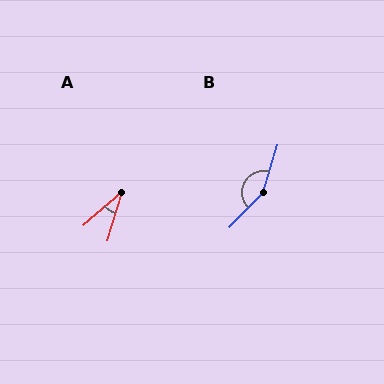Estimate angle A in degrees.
Approximately 32 degrees.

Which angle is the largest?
B, at approximately 152 degrees.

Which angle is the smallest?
A, at approximately 32 degrees.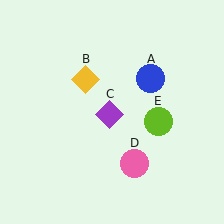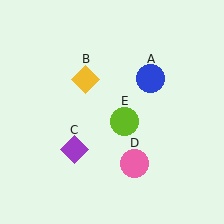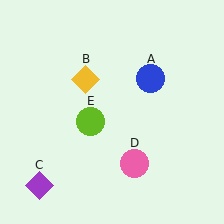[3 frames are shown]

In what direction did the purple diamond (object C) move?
The purple diamond (object C) moved down and to the left.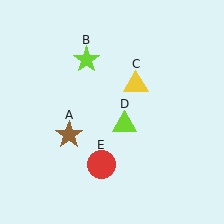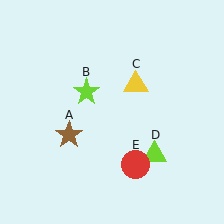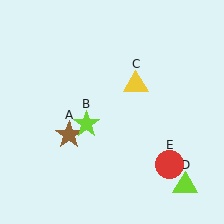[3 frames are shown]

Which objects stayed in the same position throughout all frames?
Brown star (object A) and yellow triangle (object C) remained stationary.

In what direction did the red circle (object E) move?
The red circle (object E) moved right.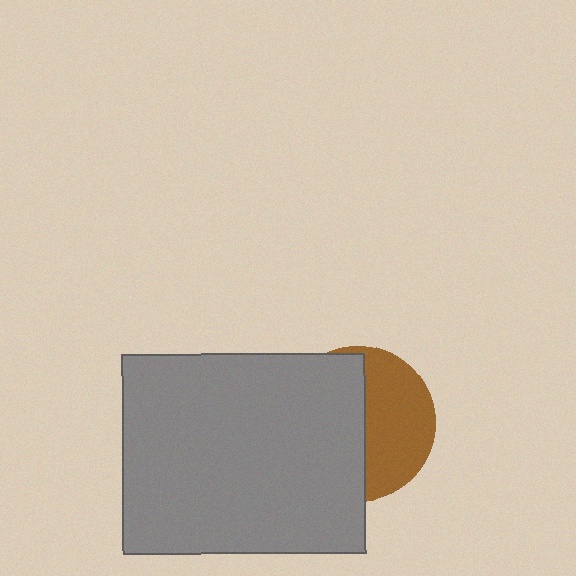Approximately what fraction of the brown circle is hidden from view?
Roughly 55% of the brown circle is hidden behind the gray rectangle.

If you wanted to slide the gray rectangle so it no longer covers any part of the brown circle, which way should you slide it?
Slide it left — that is the most direct way to separate the two shapes.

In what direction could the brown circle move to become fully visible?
The brown circle could move right. That would shift it out from behind the gray rectangle entirely.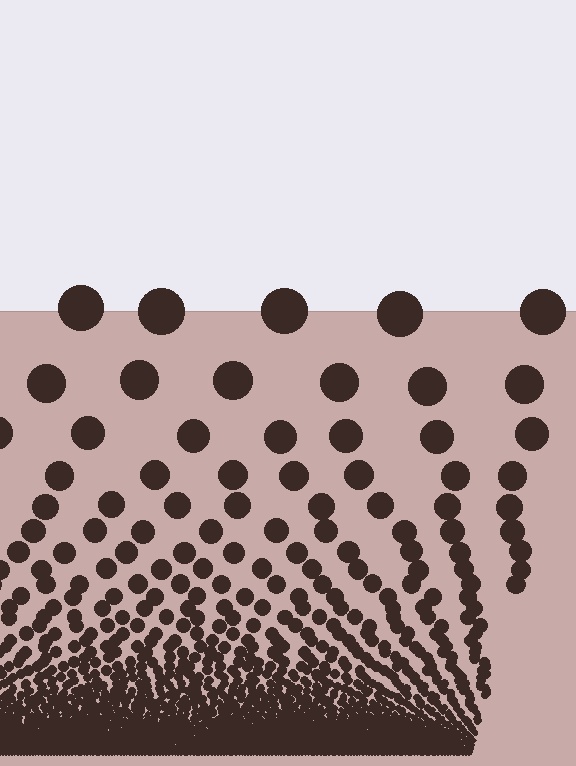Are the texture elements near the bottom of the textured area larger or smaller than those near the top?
Smaller. The gradient is inverted — elements near the bottom are smaller and denser.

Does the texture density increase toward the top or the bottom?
Density increases toward the bottom.